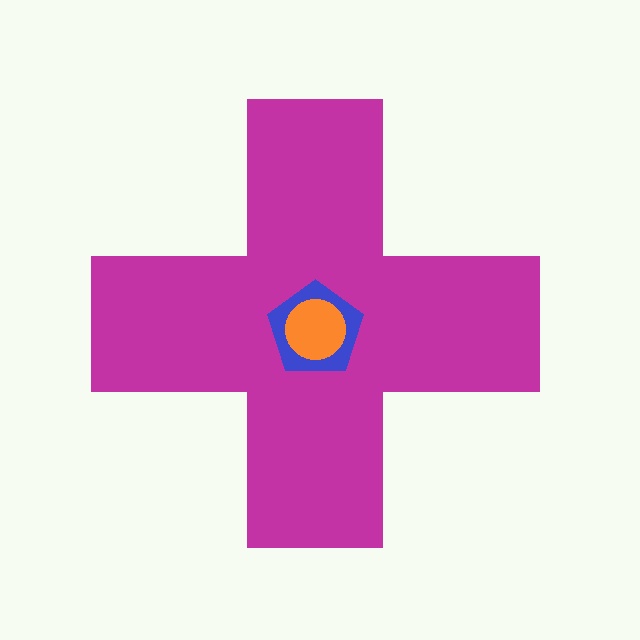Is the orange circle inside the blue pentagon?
Yes.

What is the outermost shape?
The magenta cross.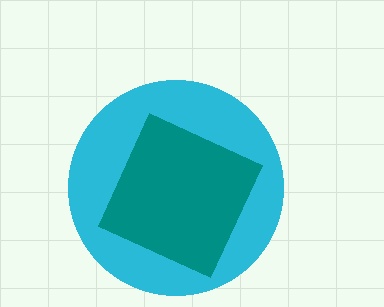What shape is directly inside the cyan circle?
The teal square.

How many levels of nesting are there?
2.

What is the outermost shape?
The cyan circle.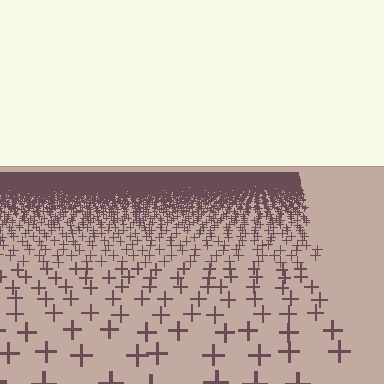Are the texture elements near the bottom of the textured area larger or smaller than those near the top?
Larger. Near the bottom, elements are closer to the viewer and appear at a bigger on-screen size.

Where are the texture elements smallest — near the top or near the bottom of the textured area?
Near the top.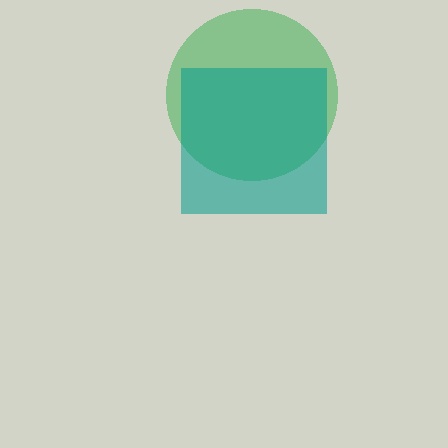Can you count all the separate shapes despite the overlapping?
Yes, there are 2 separate shapes.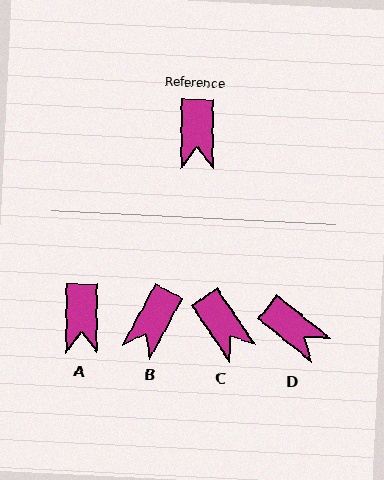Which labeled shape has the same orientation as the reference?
A.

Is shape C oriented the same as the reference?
No, it is off by about 34 degrees.